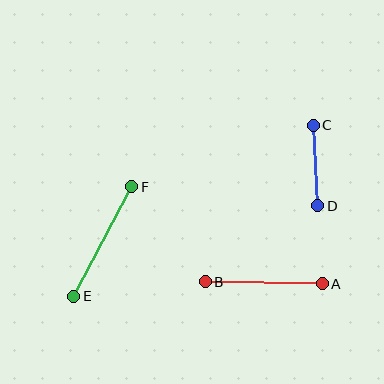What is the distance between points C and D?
The distance is approximately 81 pixels.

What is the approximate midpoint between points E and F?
The midpoint is at approximately (103, 241) pixels.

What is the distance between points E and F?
The distance is approximately 124 pixels.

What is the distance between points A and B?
The distance is approximately 117 pixels.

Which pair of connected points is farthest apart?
Points E and F are farthest apart.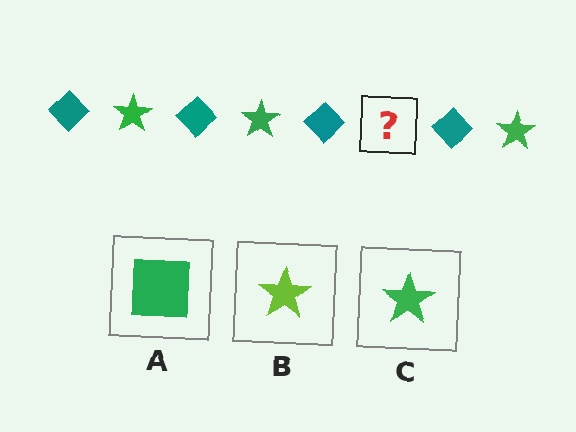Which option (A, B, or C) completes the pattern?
C.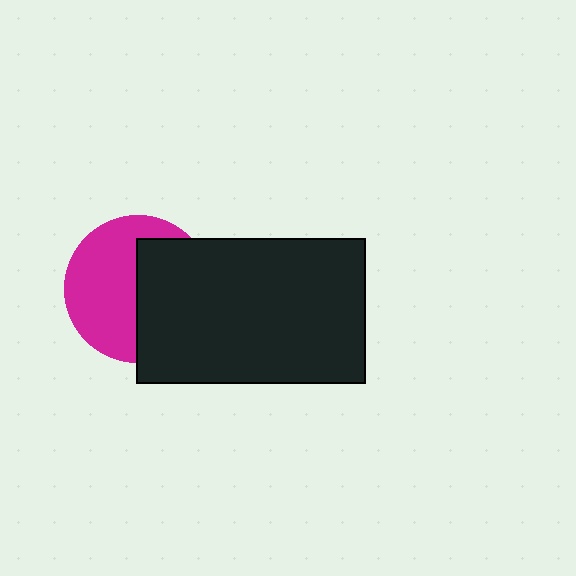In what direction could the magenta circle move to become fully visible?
The magenta circle could move left. That would shift it out from behind the black rectangle entirely.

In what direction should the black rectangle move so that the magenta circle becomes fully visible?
The black rectangle should move right. That is the shortest direction to clear the overlap and leave the magenta circle fully visible.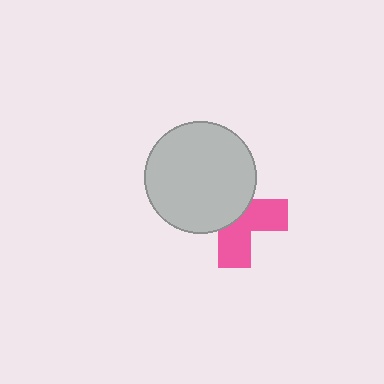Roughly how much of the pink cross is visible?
About half of it is visible (roughly 46%).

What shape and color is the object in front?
The object in front is a light gray circle.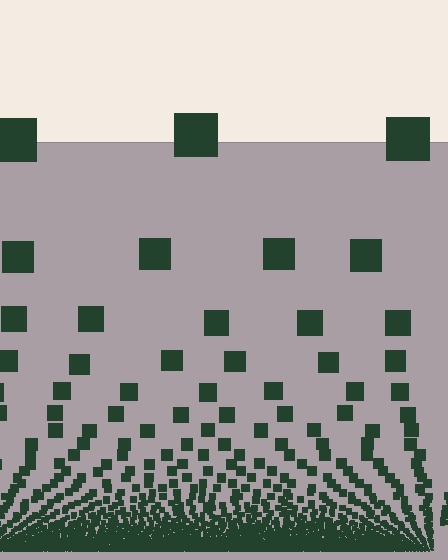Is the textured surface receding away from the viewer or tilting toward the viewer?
The surface appears to tilt toward the viewer. Texture elements get larger and sparser toward the top.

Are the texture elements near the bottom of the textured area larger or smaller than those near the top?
Smaller. The gradient is inverted — elements near the bottom are smaller and denser.